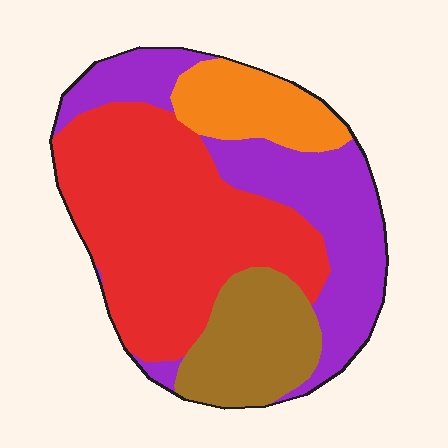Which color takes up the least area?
Orange, at roughly 10%.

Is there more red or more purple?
Red.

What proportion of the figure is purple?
Purple takes up about one quarter (1/4) of the figure.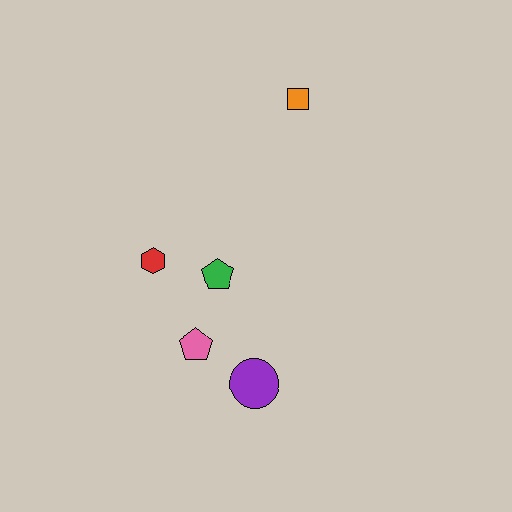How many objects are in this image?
There are 5 objects.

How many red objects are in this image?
There is 1 red object.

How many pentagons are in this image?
There are 2 pentagons.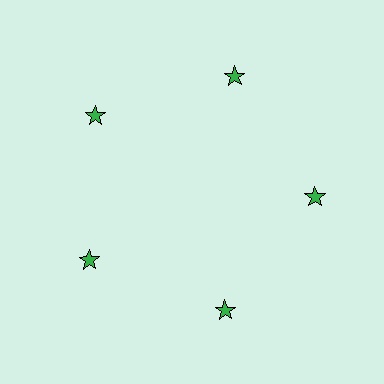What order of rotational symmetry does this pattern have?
This pattern has 5-fold rotational symmetry.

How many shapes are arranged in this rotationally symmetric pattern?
There are 5 shapes, arranged in 5 groups of 1.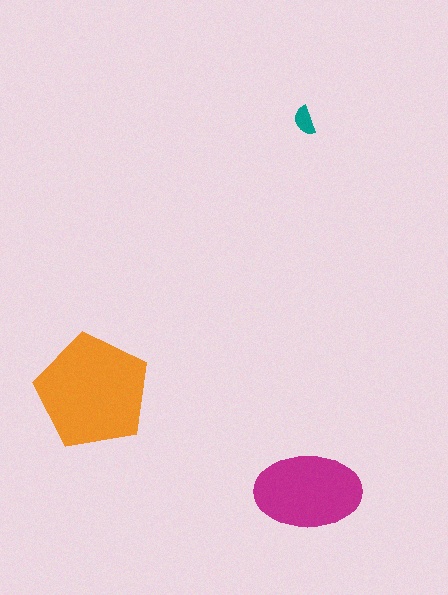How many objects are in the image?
There are 3 objects in the image.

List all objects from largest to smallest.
The orange pentagon, the magenta ellipse, the teal semicircle.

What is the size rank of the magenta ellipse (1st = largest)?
2nd.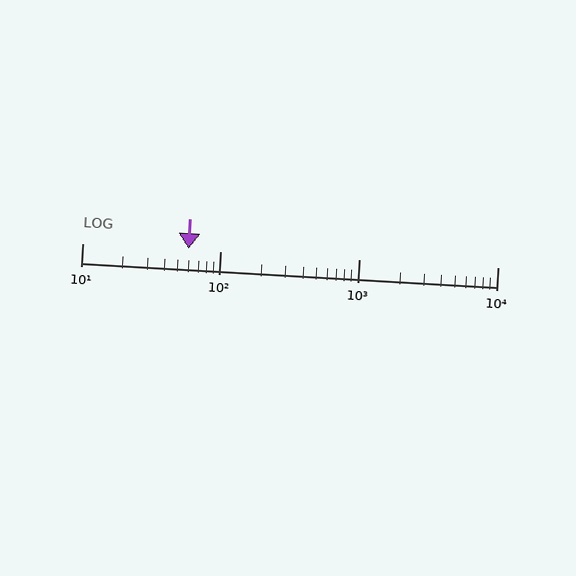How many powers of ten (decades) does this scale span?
The scale spans 3 decades, from 10 to 10000.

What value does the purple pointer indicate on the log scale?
The pointer indicates approximately 59.